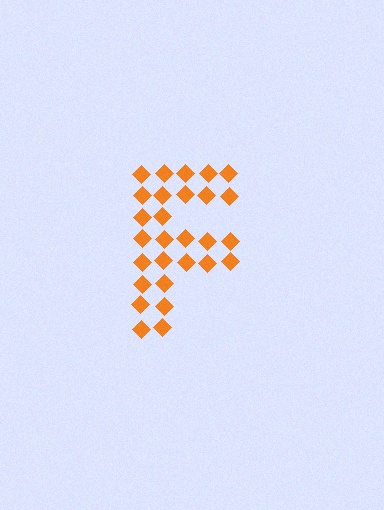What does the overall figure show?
The overall figure shows the letter F.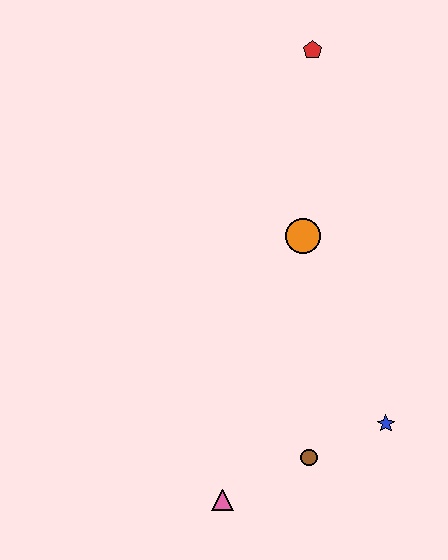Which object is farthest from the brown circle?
The red pentagon is farthest from the brown circle.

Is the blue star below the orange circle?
Yes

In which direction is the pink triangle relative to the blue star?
The pink triangle is to the left of the blue star.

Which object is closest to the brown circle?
The blue star is closest to the brown circle.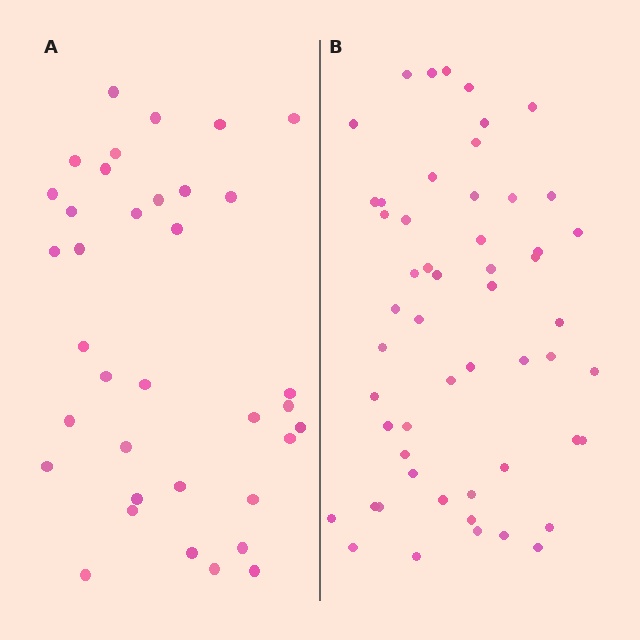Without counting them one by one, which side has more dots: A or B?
Region B (the right region) has more dots.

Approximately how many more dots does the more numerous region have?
Region B has approximately 20 more dots than region A.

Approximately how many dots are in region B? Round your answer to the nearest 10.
About 50 dots. (The exact count is 54, which rounds to 50.)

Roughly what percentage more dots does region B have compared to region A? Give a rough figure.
About 50% more.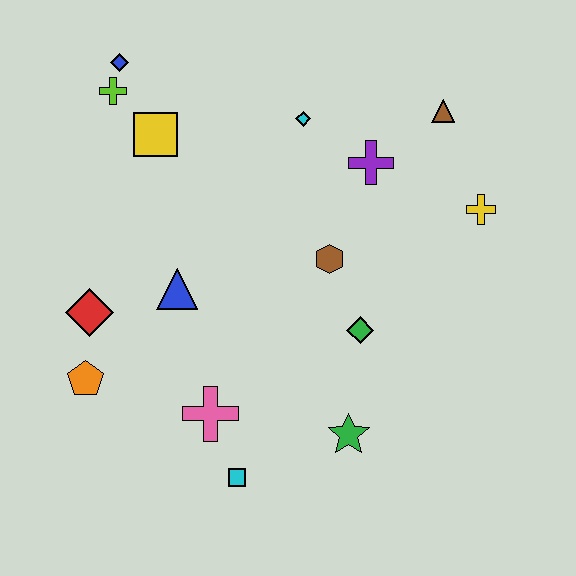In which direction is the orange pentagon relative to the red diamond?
The orange pentagon is below the red diamond.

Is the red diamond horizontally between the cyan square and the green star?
No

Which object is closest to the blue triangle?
The red diamond is closest to the blue triangle.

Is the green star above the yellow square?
No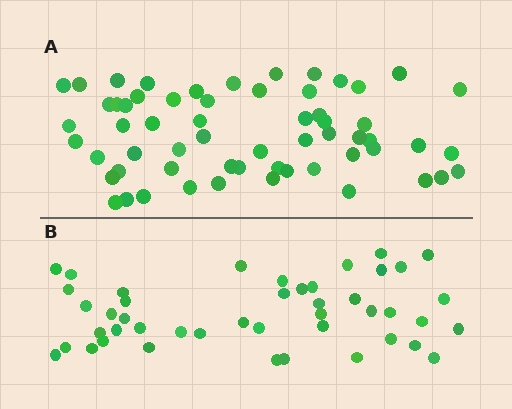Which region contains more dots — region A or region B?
Region A (the top region) has more dots.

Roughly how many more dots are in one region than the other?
Region A has approximately 15 more dots than region B.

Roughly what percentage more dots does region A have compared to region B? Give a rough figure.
About 35% more.